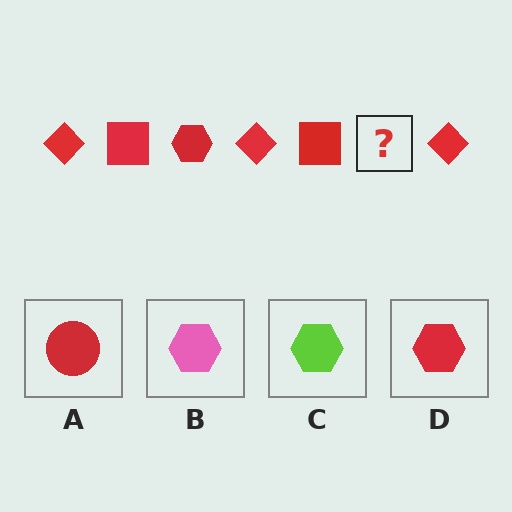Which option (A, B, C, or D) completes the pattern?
D.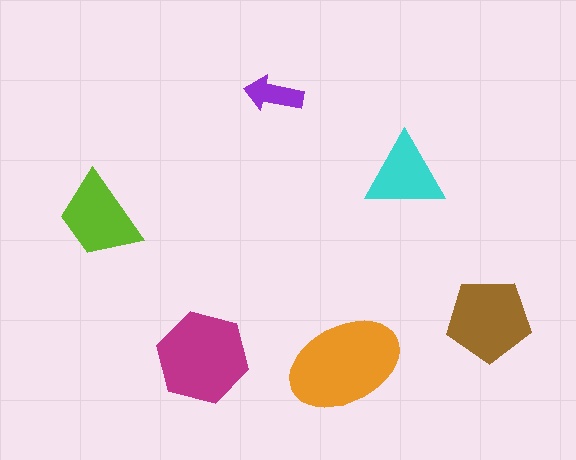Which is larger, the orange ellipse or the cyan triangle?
The orange ellipse.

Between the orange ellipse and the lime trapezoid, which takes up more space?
The orange ellipse.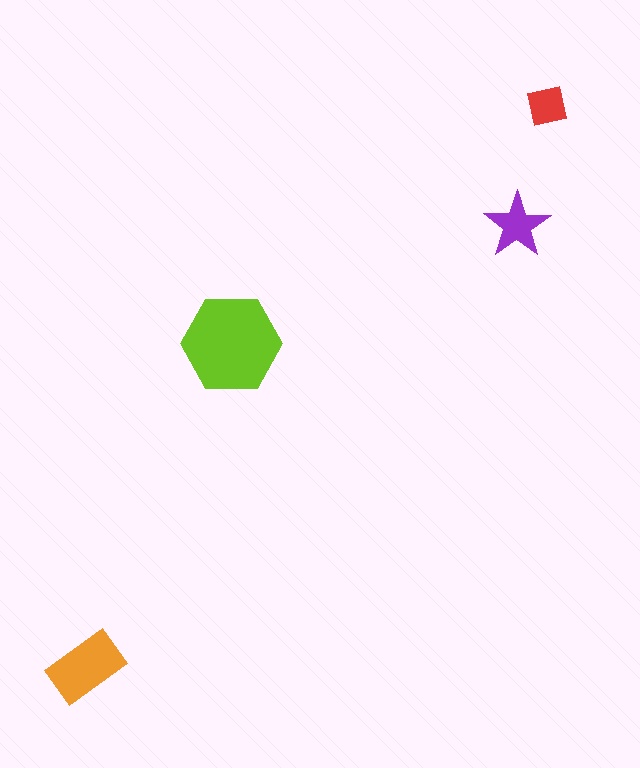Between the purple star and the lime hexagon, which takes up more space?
The lime hexagon.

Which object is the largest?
The lime hexagon.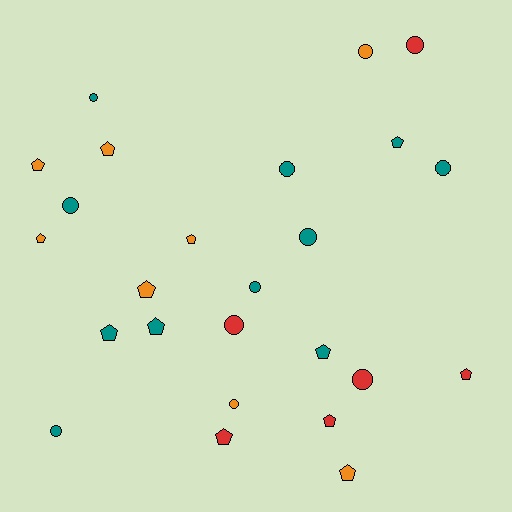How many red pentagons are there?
There are 3 red pentagons.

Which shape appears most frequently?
Pentagon, with 13 objects.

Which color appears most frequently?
Teal, with 11 objects.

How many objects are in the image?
There are 25 objects.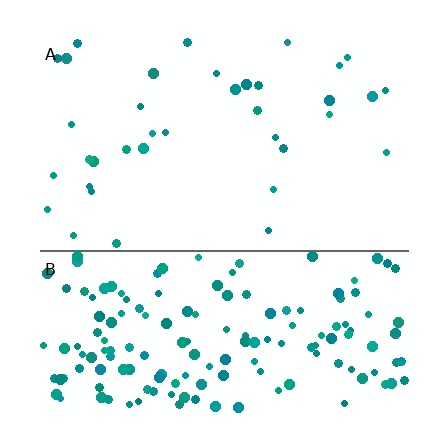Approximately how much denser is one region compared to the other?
Approximately 4.4× — region B over region A.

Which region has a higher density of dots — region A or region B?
B (the bottom).